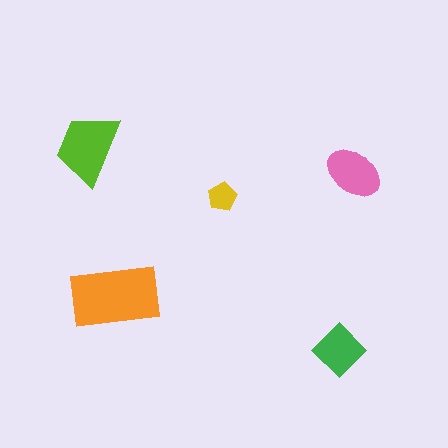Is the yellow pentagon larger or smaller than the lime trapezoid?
Smaller.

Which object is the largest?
The orange rectangle.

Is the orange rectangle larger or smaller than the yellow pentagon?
Larger.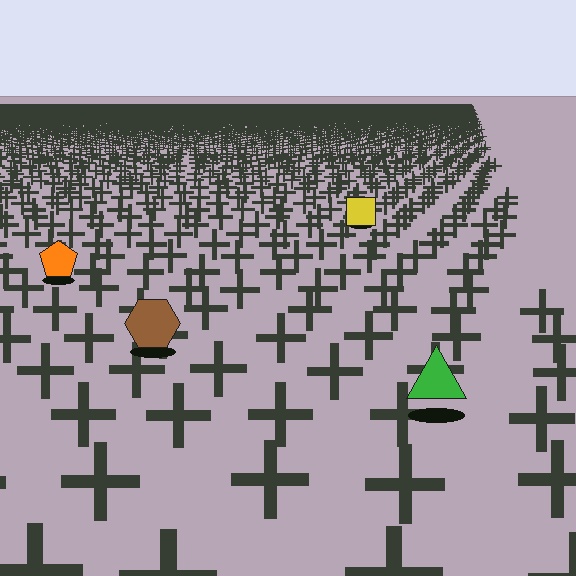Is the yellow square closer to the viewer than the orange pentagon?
No. The orange pentagon is closer — you can tell from the texture gradient: the ground texture is coarser near it.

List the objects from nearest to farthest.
From nearest to farthest: the green triangle, the brown hexagon, the orange pentagon, the yellow square.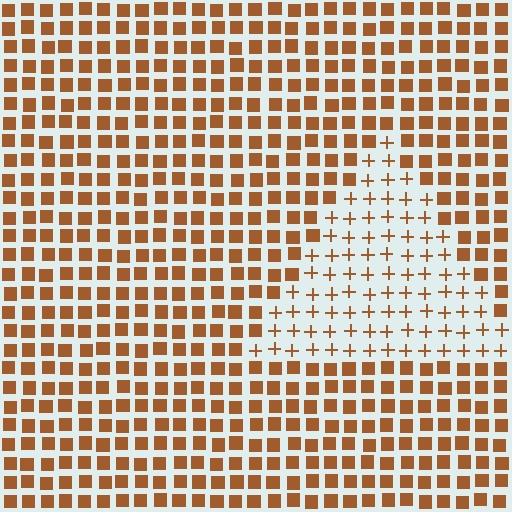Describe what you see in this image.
The image is filled with small brown elements arranged in a uniform grid. A triangle-shaped region contains plus signs, while the surrounding area contains squares. The boundary is defined purely by the change in element shape.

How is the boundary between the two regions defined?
The boundary is defined by a change in element shape: plus signs inside vs. squares outside. All elements share the same color and spacing.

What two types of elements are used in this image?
The image uses plus signs inside the triangle region and squares outside it.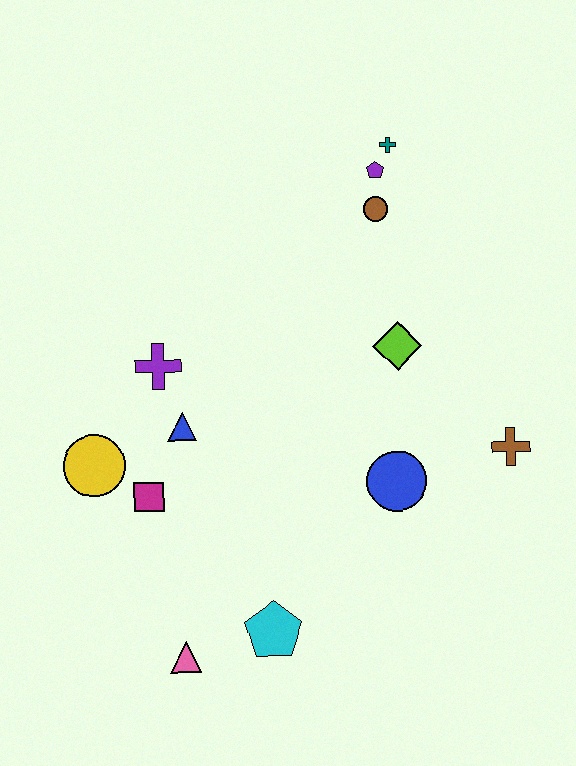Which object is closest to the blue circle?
The brown cross is closest to the blue circle.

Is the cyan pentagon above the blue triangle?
No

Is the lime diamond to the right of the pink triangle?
Yes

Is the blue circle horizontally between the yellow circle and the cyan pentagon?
No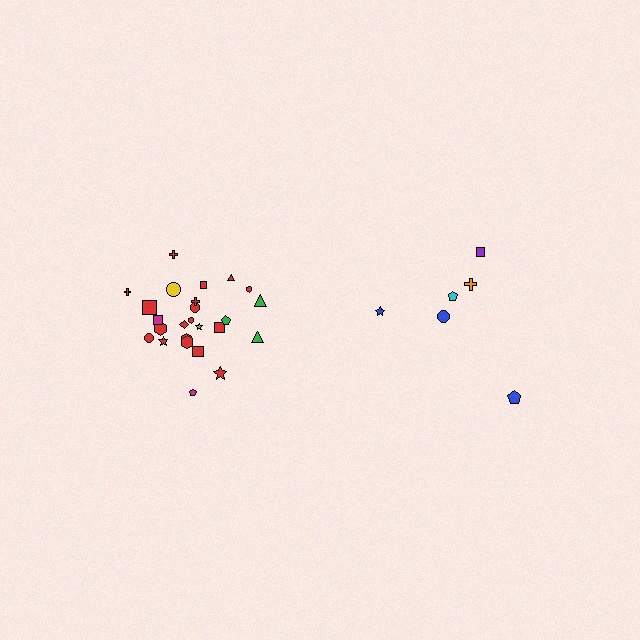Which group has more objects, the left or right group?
The left group.